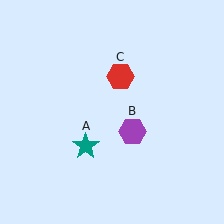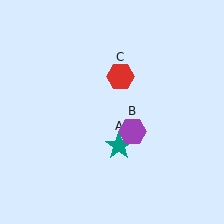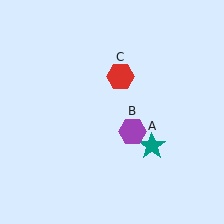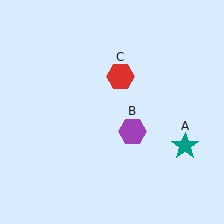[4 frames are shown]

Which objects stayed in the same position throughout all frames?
Purple hexagon (object B) and red hexagon (object C) remained stationary.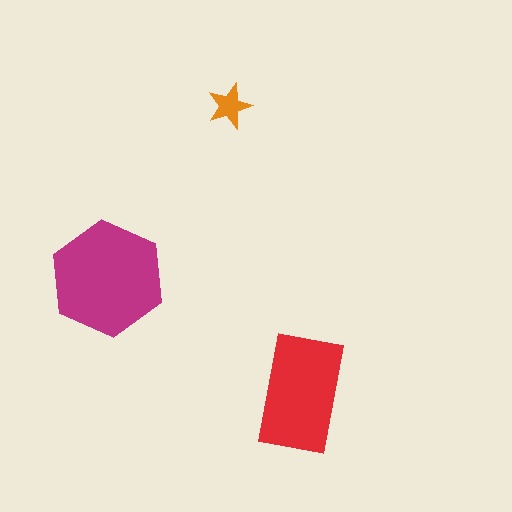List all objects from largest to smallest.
The magenta hexagon, the red rectangle, the orange star.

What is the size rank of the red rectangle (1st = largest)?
2nd.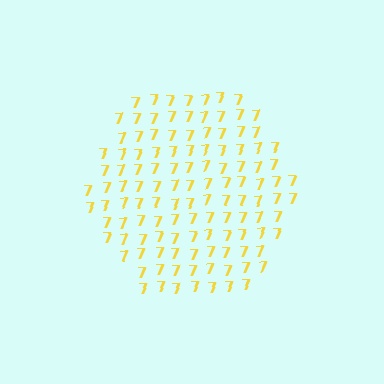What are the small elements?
The small elements are digit 7's.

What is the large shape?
The large shape is a hexagon.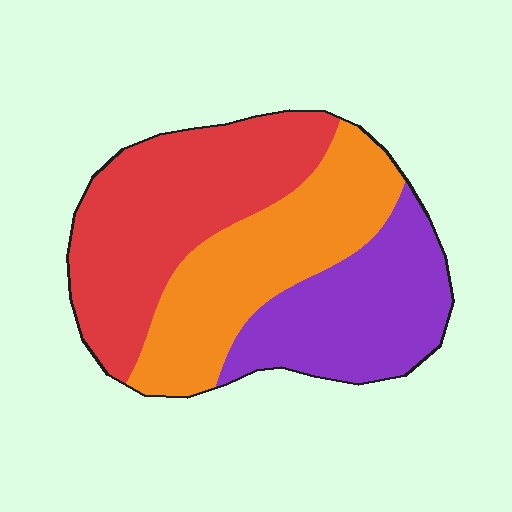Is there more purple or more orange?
Orange.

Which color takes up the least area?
Purple, at roughly 30%.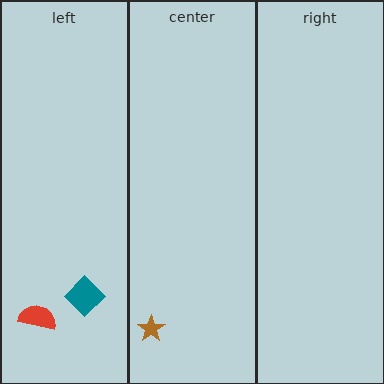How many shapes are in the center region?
1.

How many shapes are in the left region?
2.